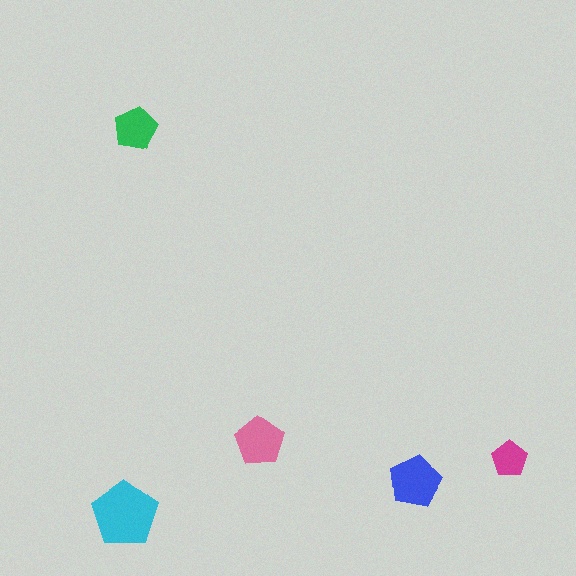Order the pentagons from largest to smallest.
the cyan one, the blue one, the pink one, the green one, the magenta one.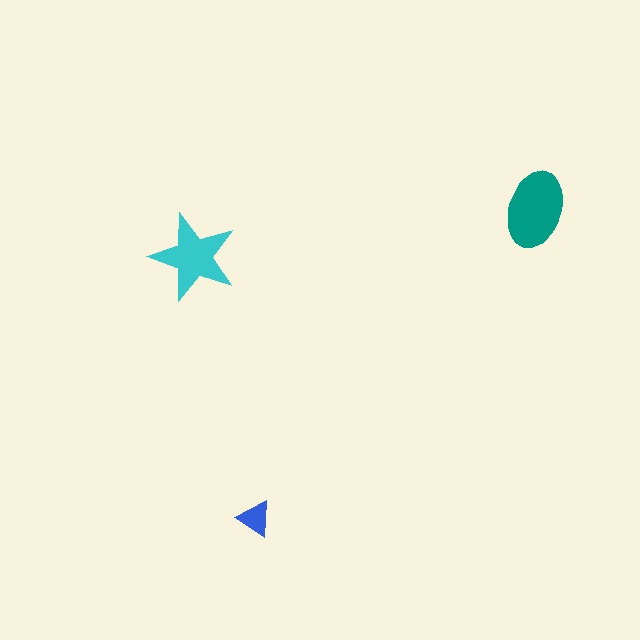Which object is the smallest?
The blue triangle.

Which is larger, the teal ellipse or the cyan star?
The teal ellipse.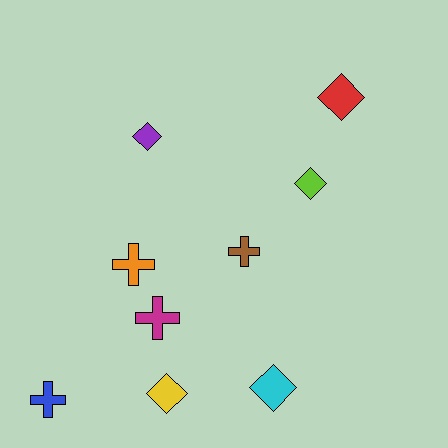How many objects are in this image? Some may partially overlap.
There are 9 objects.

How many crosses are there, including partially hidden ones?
There are 4 crosses.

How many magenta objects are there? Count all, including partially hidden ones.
There is 1 magenta object.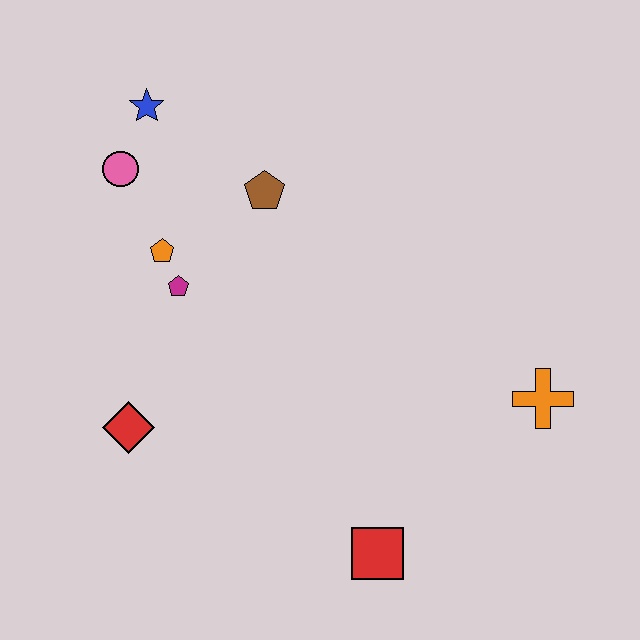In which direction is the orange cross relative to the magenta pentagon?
The orange cross is to the right of the magenta pentagon.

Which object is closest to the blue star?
The pink circle is closest to the blue star.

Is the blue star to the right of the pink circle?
Yes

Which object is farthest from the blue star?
The red square is farthest from the blue star.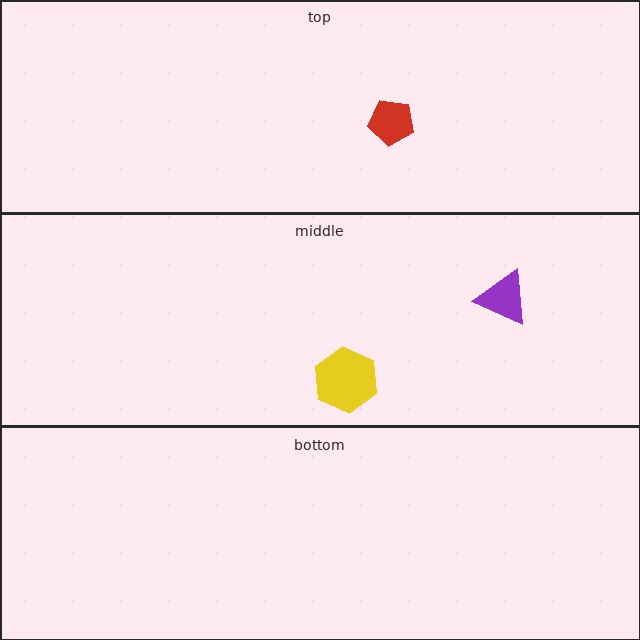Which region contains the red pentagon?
The top region.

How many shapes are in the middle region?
2.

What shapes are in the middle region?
The yellow hexagon, the purple triangle.